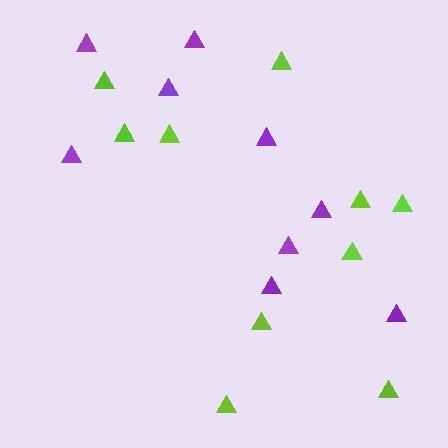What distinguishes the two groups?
There are 2 groups: one group of lime triangles (10) and one group of purple triangles (9).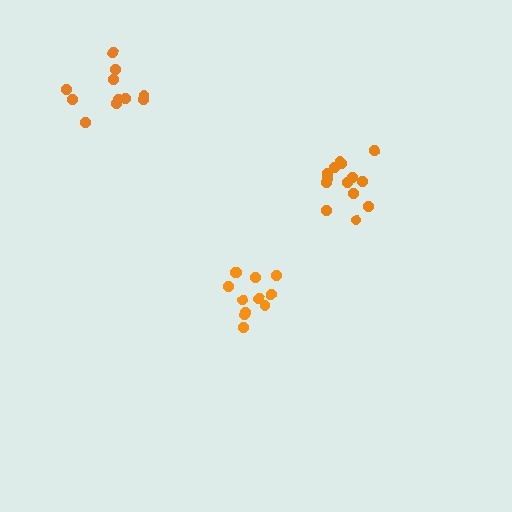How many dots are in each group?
Group 1: 12 dots, Group 2: 14 dots, Group 3: 11 dots (37 total).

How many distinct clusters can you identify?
There are 3 distinct clusters.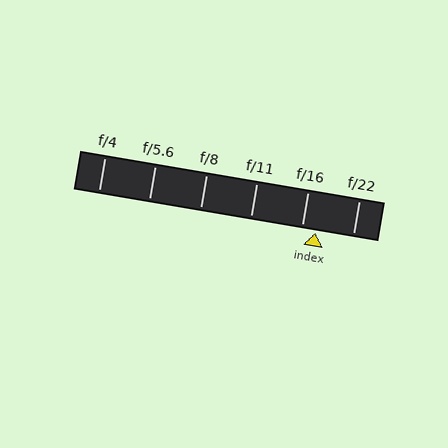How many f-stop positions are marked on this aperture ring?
There are 6 f-stop positions marked.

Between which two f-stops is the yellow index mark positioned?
The index mark is between f/16 and f/22.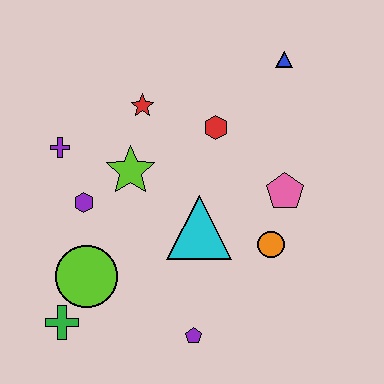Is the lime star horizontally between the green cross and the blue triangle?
Yes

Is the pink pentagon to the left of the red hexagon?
No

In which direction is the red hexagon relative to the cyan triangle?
The red hexagon is above the cyan triangle.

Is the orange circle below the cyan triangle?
Yes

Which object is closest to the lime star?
The purple hexagon is closest to the lime star.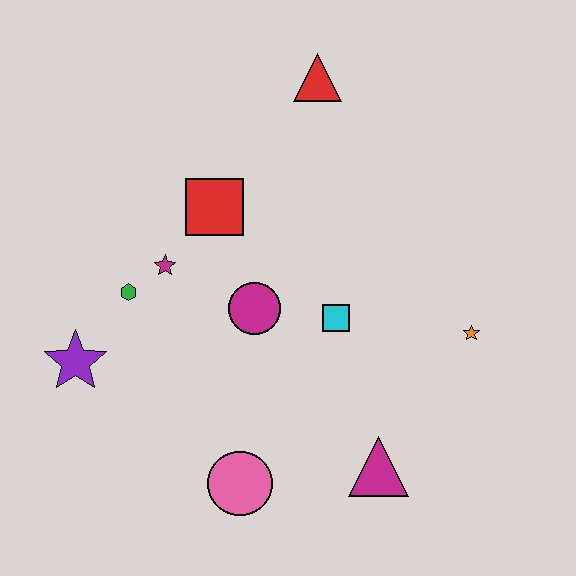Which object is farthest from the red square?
The magenta triangle is farthest from the red square.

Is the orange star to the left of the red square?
No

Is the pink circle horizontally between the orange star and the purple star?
Yes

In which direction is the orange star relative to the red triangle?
The orange star is below the red triangle.